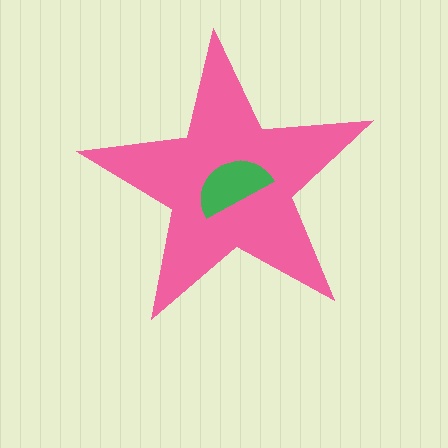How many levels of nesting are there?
2.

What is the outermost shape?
The pink star.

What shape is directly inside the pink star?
The green semicircle.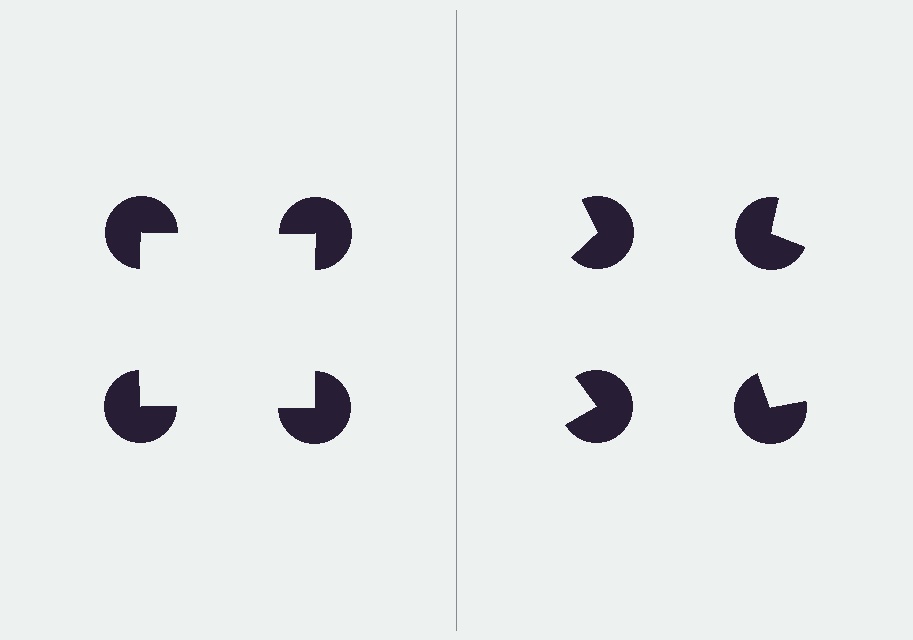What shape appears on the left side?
An illusory square.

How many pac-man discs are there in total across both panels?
8 — 4 on each side.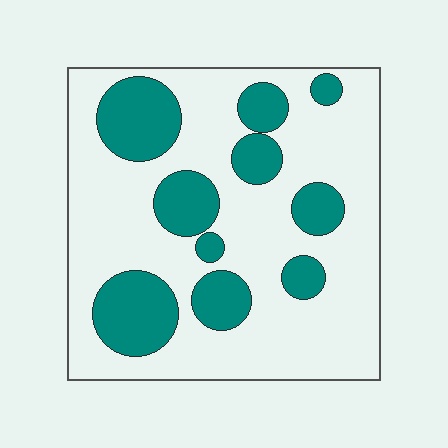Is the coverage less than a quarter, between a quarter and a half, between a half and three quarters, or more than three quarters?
Between a quarter and a half.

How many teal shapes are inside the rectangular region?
10.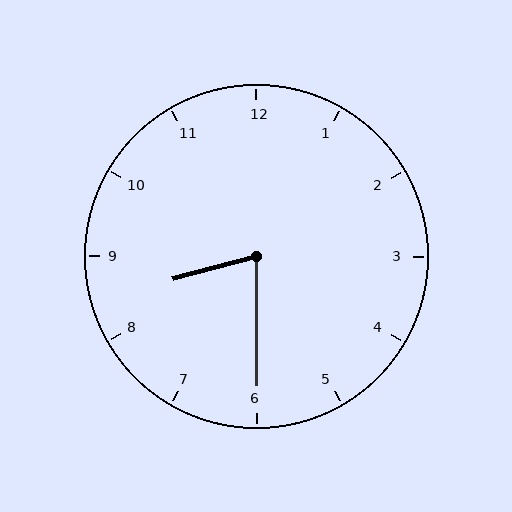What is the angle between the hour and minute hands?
Approximately 75 degrees.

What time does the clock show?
8:30.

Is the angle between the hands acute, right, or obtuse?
It is acute.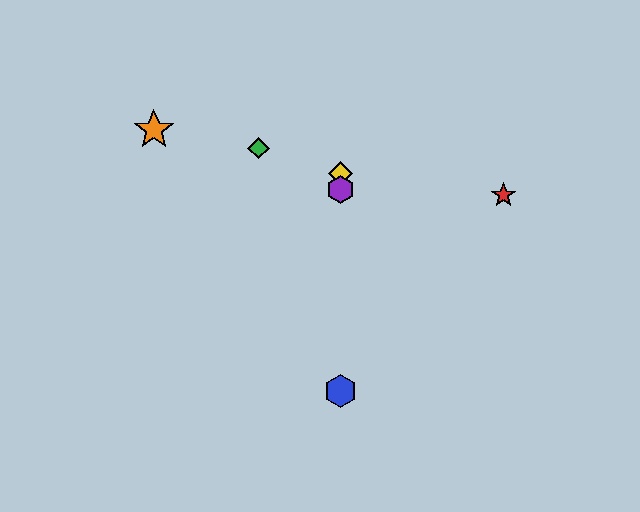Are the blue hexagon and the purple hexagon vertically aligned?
Yes, both are at x≈340.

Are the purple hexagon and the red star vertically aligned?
No, the purple hexagon is at x≈340 and the red star is at x≈504.